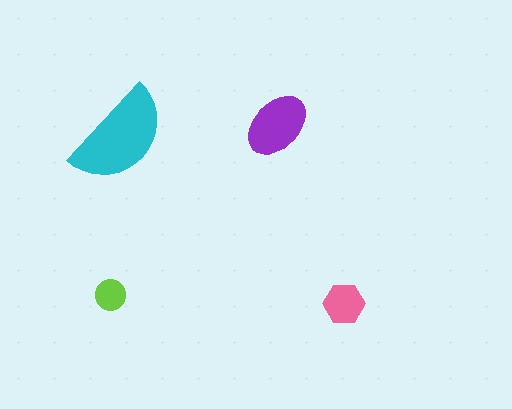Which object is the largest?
The cyan semicircle.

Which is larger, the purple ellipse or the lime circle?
The purple ellipse.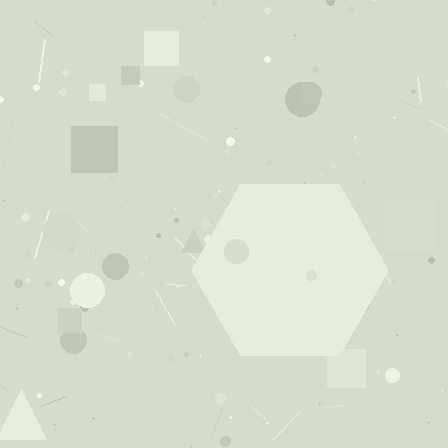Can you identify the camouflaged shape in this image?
The camouflaged shape is a hexagon.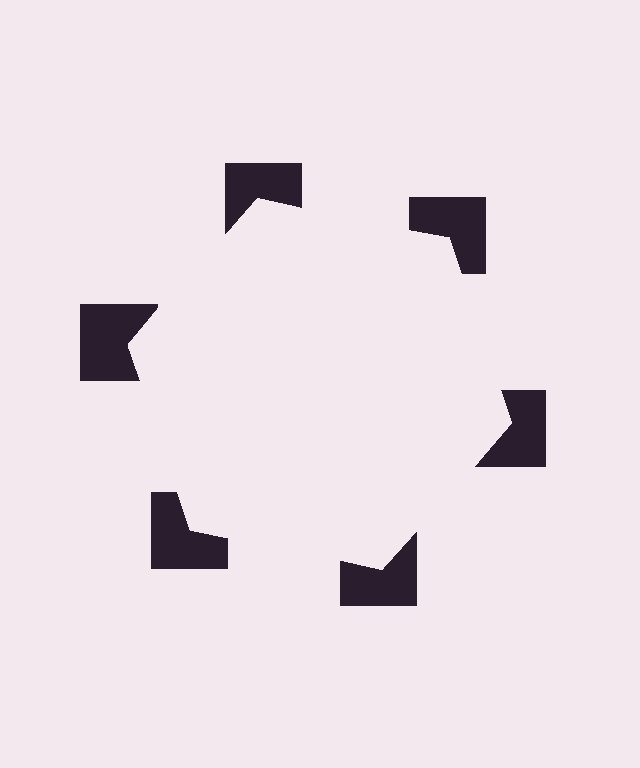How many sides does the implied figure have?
6 sides.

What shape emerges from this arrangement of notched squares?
An illusory hexagon — its edges are inferred from the aligned wedge cuts in the notched squares, not physically drawn.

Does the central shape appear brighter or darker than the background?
It typically appears slightly brighter than the background, even though no actual brightness change is drawn.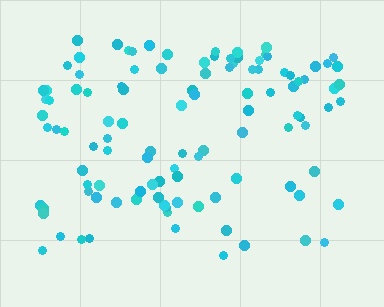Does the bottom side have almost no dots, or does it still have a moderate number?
Still a moderate number, just noticeably fewer than the top.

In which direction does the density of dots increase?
From bottom to top, with the top side densest.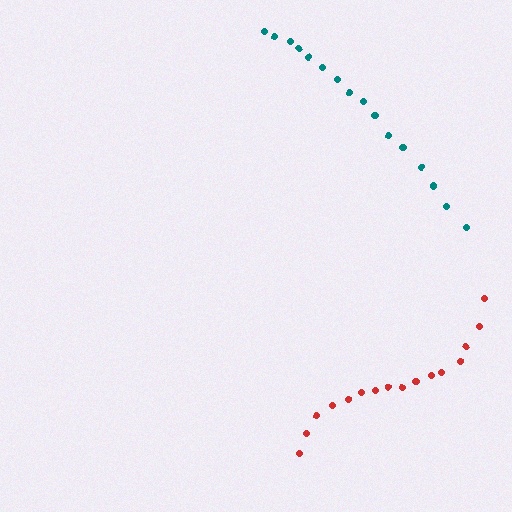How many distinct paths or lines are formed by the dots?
There are 2 distinct paths.